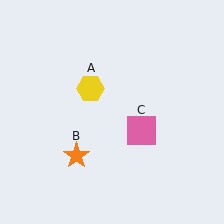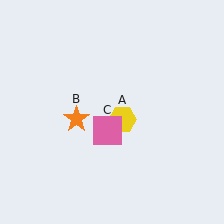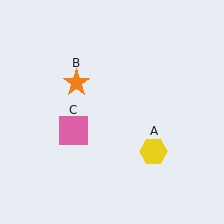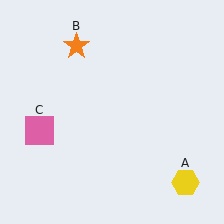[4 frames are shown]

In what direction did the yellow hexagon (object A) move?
The yellow hexagon (object A) moved down and to the right.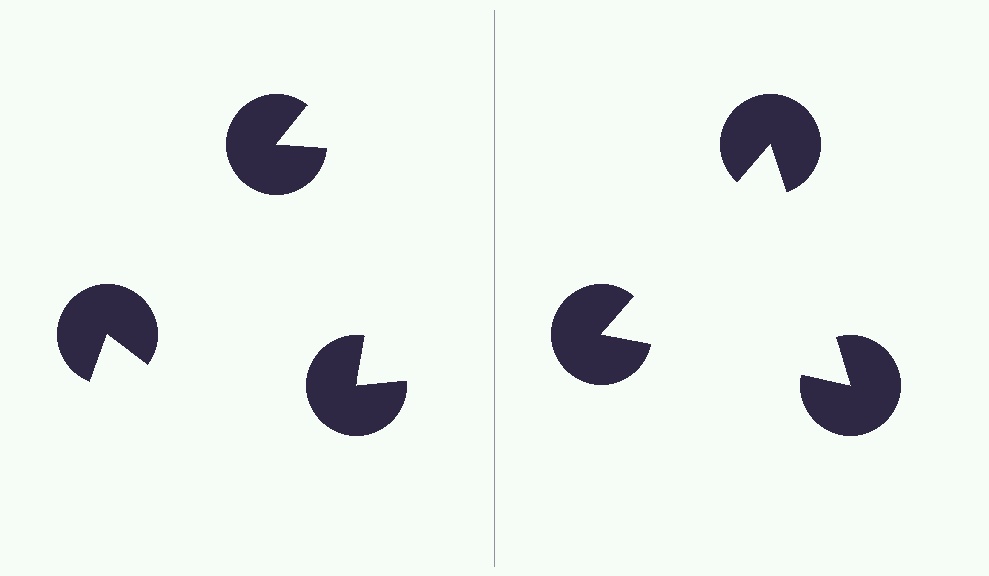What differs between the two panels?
The pac-man discs are positioned identically on both sides; only the wedge orientations differ. On the right they align to a triangle; on the left they are misaligned.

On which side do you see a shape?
An illusory triangle appears on the right side. On the left side the wedge cuts are rotated, so no coherent shape forms.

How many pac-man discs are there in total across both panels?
6 — 3 on each side.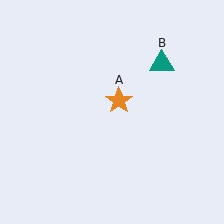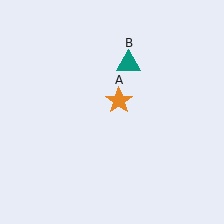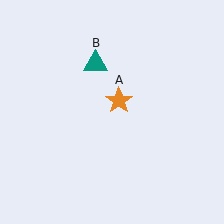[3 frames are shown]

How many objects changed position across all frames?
1 object changed position: teal triangle (object B).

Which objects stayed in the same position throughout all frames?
Orange star (object A) remained stationary.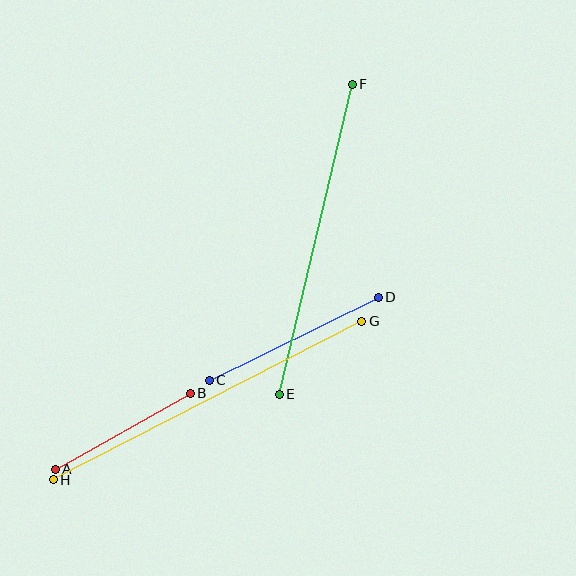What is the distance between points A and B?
The distance is approximately 155 pixels.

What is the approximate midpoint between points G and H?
The midpoint is at approximately (207, 400) pixels.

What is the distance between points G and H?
The distance is approximately 347 pixels.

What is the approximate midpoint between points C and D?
The midpoint is at approximately (294, 339) pixels.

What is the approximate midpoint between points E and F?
The midpoint is at approximately (316, 239) pixels.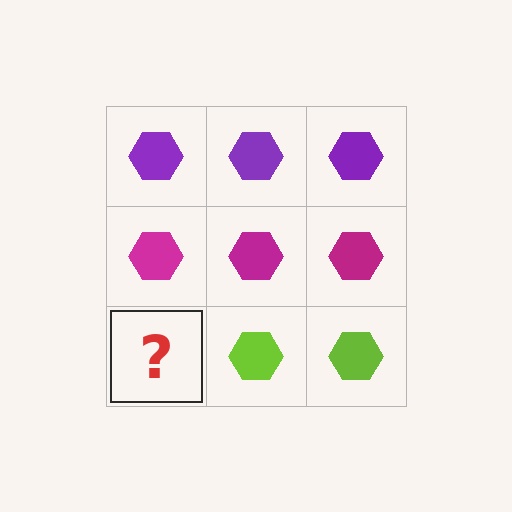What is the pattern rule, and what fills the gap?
The rule is that each row has a consistent color. The gap should be filled with a lime hexagon.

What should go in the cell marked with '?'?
The missing cell should contain a lime hexagon.